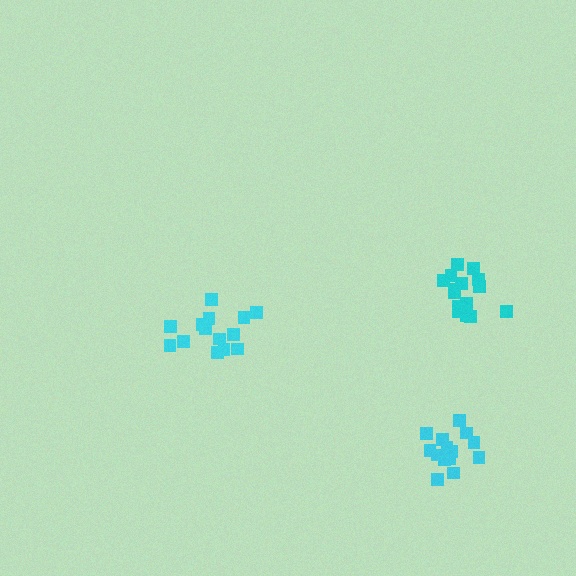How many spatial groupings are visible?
There are 3 spatial groupings.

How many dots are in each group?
Group 1: 14 dots, Group 2: 16 dots, Group 3: 14 dots (44 total).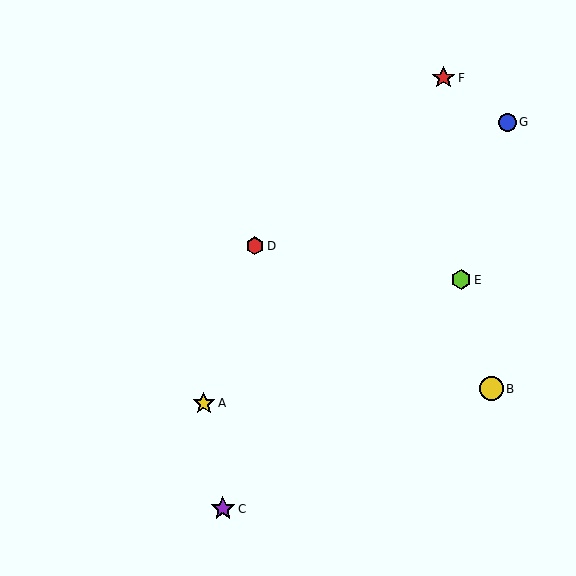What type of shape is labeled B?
Shape B is a yellow circle.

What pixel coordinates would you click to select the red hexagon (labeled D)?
Click at (255, 246) to select the red hexagon D.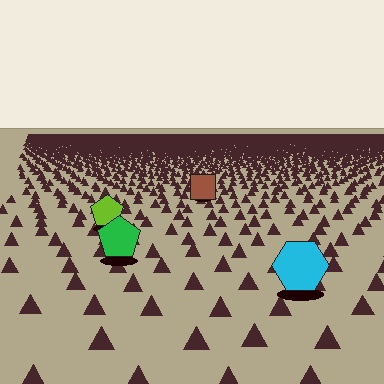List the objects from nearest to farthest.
From nearest to farthest: the cyan hexagon, the green pentagon, the lime pentagon, the brown square.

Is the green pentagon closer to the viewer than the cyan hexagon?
No. The cyan hexagon is closer — you can tell from the texture gradient: the ground texture is coarser near it.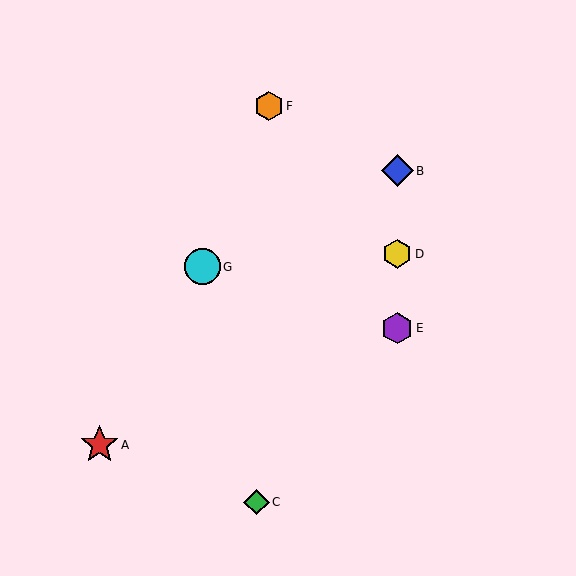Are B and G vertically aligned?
No, B is at x≈397 and G is at x≈202.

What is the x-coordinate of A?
Object A is at x≈99.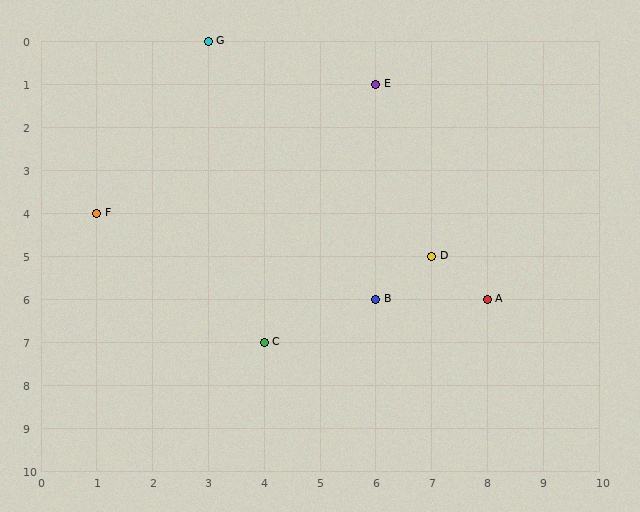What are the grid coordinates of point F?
Point F is at grid coordinates (1, 4).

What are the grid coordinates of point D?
Point D is at grid coordinates (7, 5).